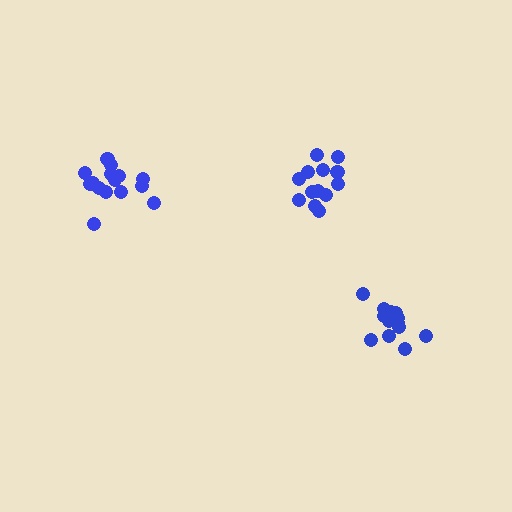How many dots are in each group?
Group 1: 13 dots, Group 2: 14 dots, Group 3: 15 dots (42 total).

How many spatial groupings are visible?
There are 3 spatial groupings.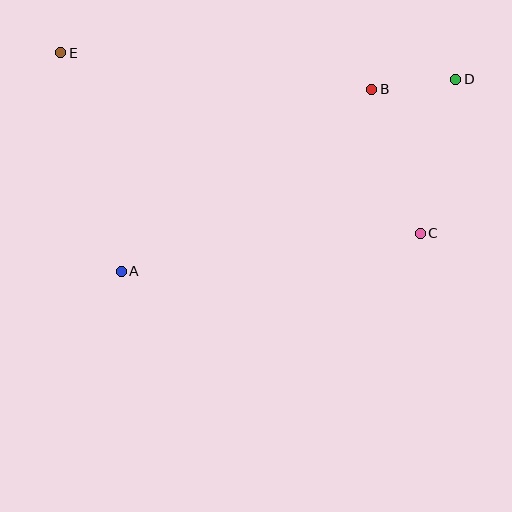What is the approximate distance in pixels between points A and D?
The distance between A and D is approximately 386 pixels.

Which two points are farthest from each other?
Points C and E are farthest from each other.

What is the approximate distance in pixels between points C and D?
The distance between C and D is approximately 158 pixels.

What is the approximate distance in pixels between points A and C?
The distance between A and C is approximately 301 pixels.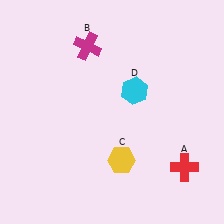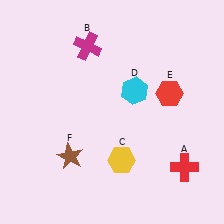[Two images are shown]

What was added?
A red hexagon (E), a brown star (F) were added in Image 2.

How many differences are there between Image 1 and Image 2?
There are 2 differences between the two images.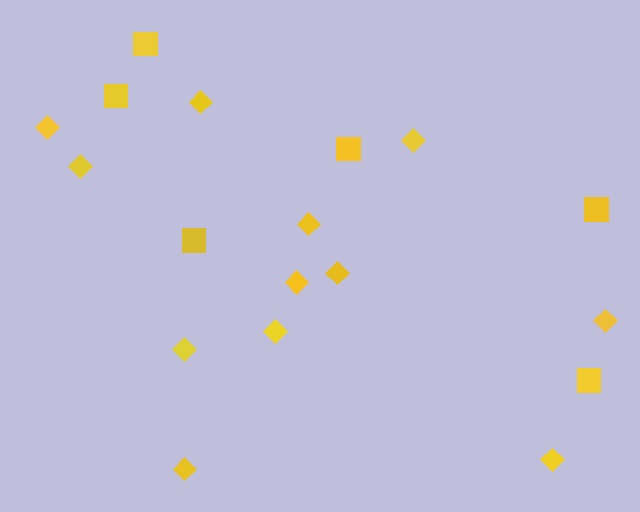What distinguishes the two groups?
There are 2 groups: one group of squares (6) and one group of diamonds (12).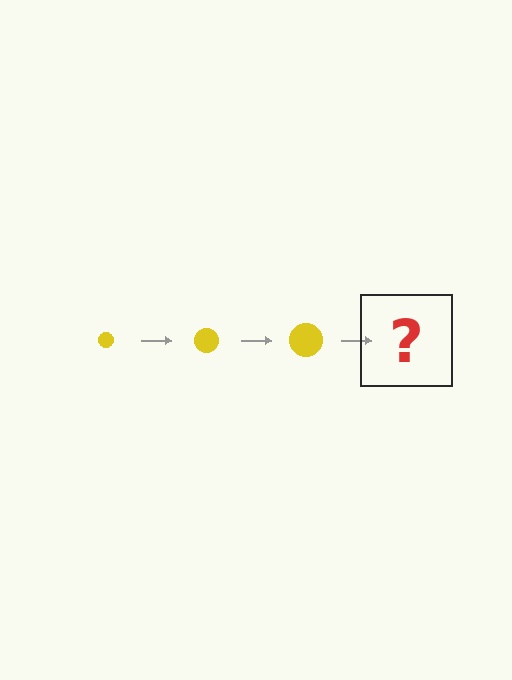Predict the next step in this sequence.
The next step is a yellow circle, larger than the previous one.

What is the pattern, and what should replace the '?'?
The pattern is that the circle gets progressively larger each step. The '?' should be a yellow circle, larger than the previous one.